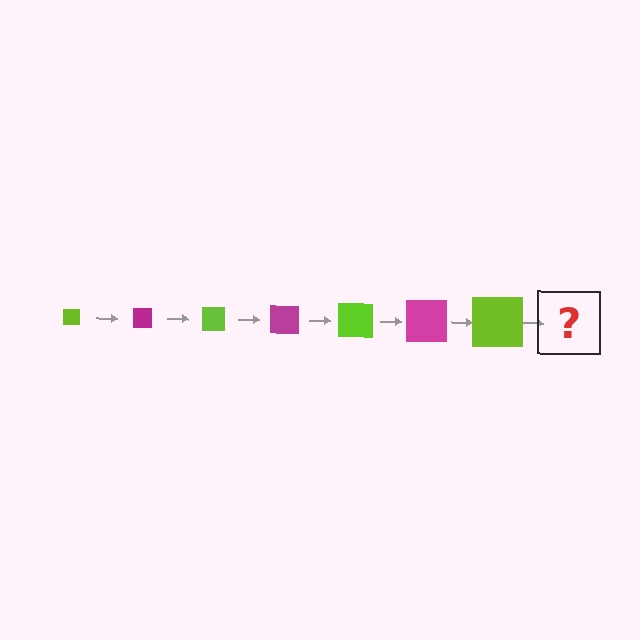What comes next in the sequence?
The next element should be a magenta square, larger than the previous one.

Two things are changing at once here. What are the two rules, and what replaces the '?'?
The two rules are that the square grows larger each step and the color cycles through lime and magenta. The '?' should be a magenta square, larger than the previous one.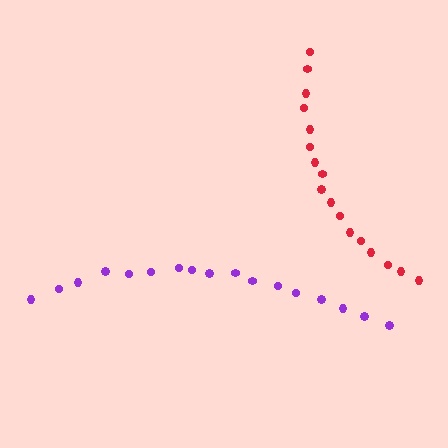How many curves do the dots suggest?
There are 2 distinct paths.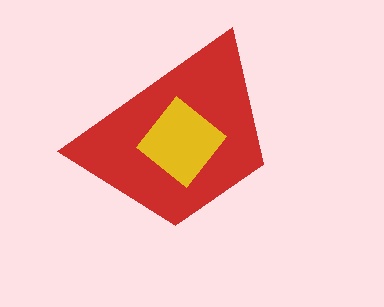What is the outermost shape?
The red trapezoid.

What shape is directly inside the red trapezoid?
The yellow diamond.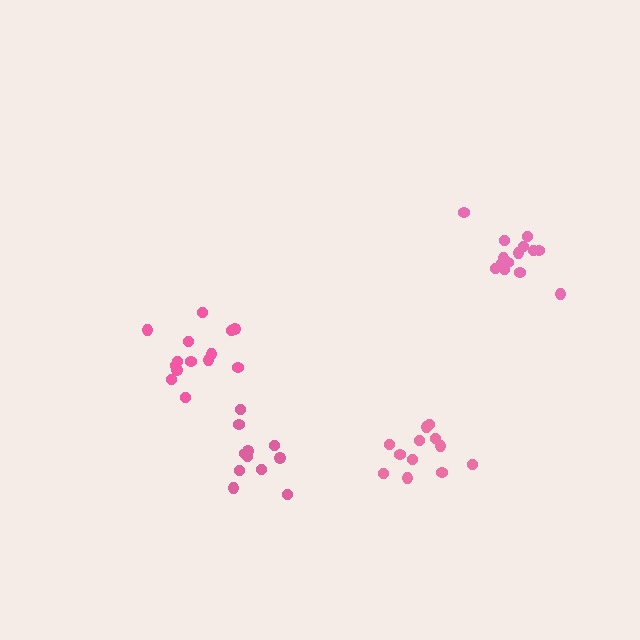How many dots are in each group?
Group 1: 14 dots, Group 2: 11 dots, Group 3: 14 dots, Group 4: 12 dots (51 total).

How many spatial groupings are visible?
There are 4 spatial groupings.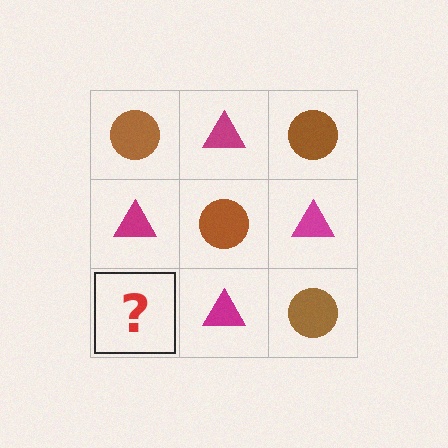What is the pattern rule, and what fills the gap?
The rule is that it alternates brown circle and magenta triangle in a checkerboard pattern. The gap should be filled with a brown circle.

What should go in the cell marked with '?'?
The missing cell should contain a brown circle.